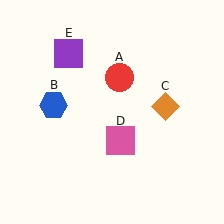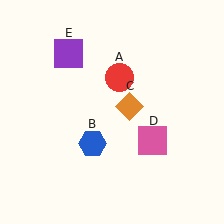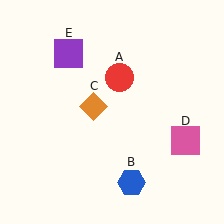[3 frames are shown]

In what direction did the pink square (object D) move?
The pink square (object D) moved right.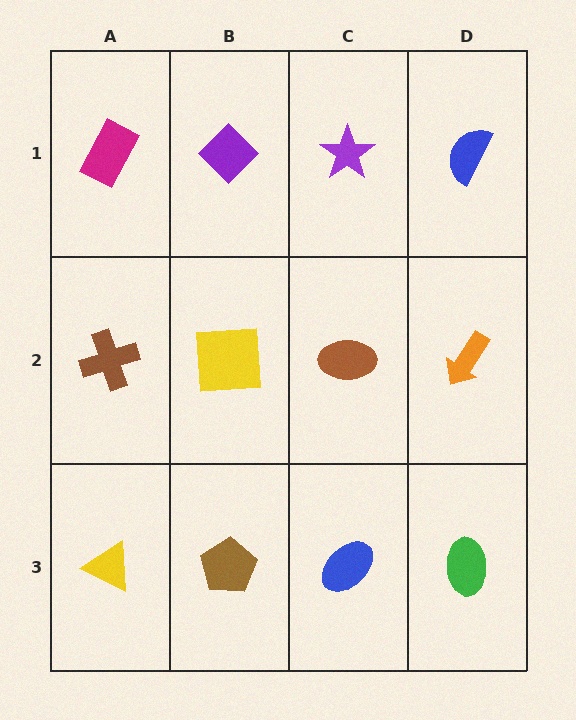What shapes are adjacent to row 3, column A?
A brown cross (row 2, column A), a brown pentagon (row 3, column B).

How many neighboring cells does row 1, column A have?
2.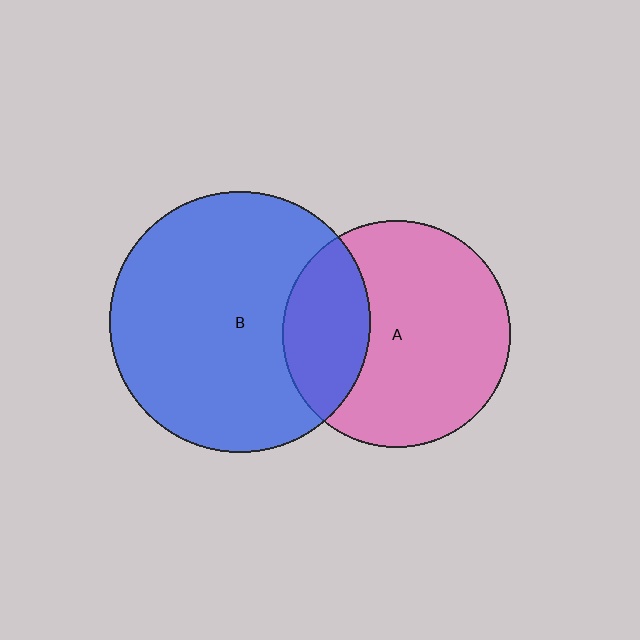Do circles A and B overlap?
Yes.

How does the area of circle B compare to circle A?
Approximately 1.3 times.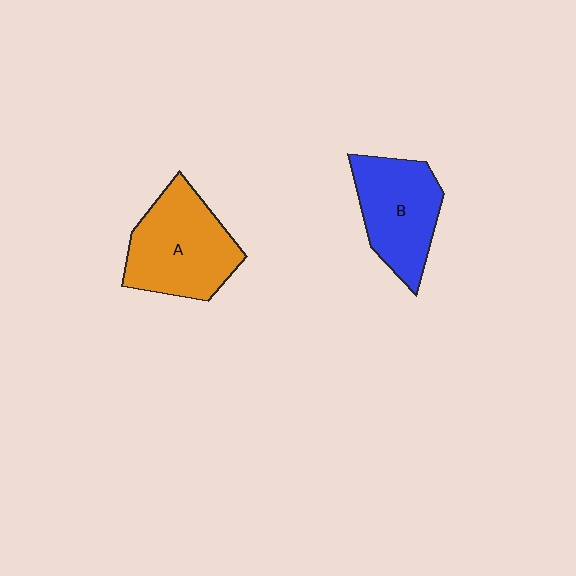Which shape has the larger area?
Shape A (orange).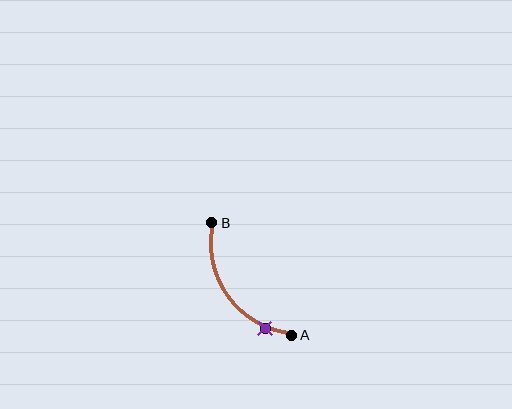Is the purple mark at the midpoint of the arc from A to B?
No. The purple mark lies on the arc but is closer to endpoint A. The arc midpoint would be at the point on the curve equidistant along the arc from both A and B.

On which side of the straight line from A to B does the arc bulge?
The arc bulges below and to the left of the straight line connecting A and B.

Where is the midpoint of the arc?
The arc midpoint is the point on the curve farthest from the straight line joining A and B. It sits below and to the left of that line.